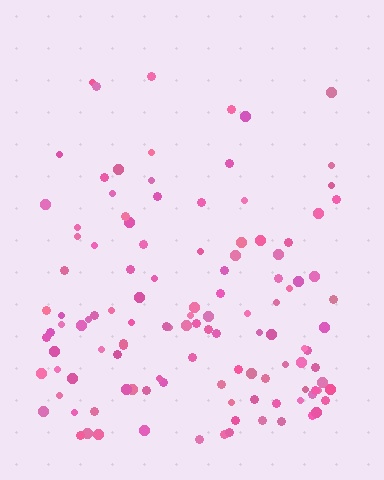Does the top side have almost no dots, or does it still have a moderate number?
Still a moderate number, just noticeably fewer than the bottom.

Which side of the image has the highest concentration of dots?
The bottom.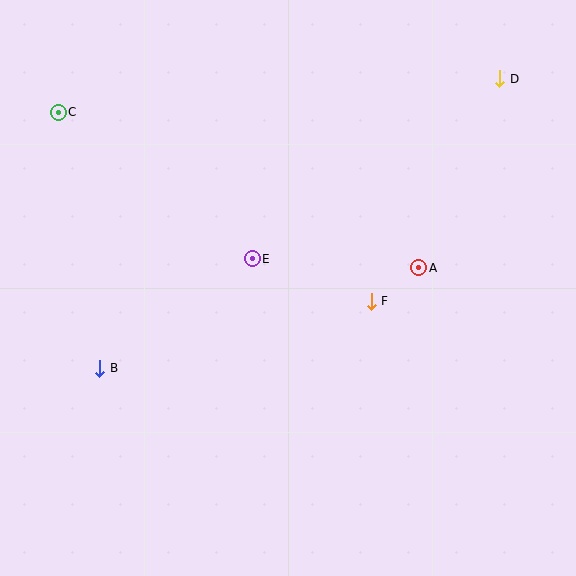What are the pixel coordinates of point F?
Point F is at (371, 301).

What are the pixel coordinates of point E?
Point E is at (252, 259).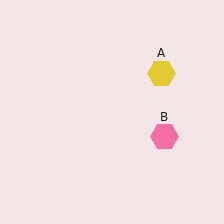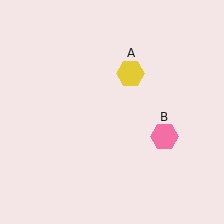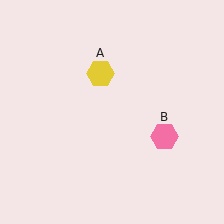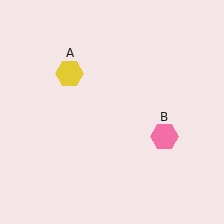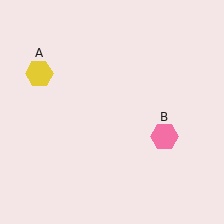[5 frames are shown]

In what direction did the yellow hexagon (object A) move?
The yellow hexagon (object A) moved left.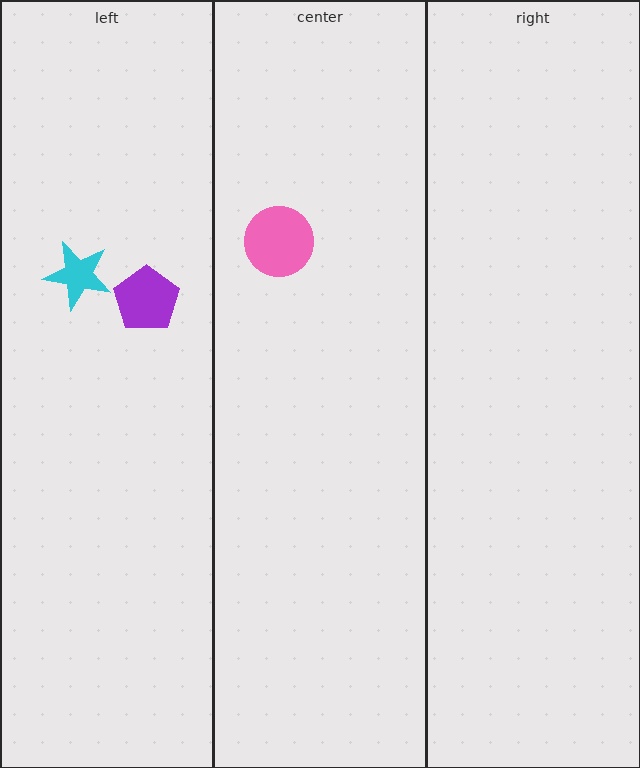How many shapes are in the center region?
1.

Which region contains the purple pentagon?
The left region.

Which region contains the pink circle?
The center region.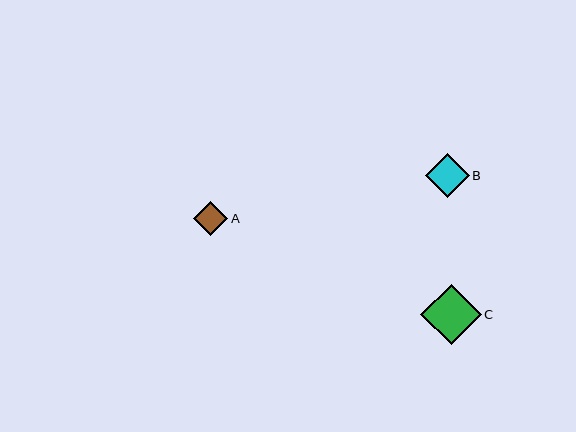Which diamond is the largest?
Diamond C is the largest with a size of approximately 60 pixels.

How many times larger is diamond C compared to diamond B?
Diamond C is approximately 1.4 times the size of diamond B.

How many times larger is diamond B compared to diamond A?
Diamond B is approximately 1.3 times the size of diamond A.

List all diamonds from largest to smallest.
From largest to smallest: C, B, A.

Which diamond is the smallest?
Diamond A is the smallest with a size of approximately 34 pixels.